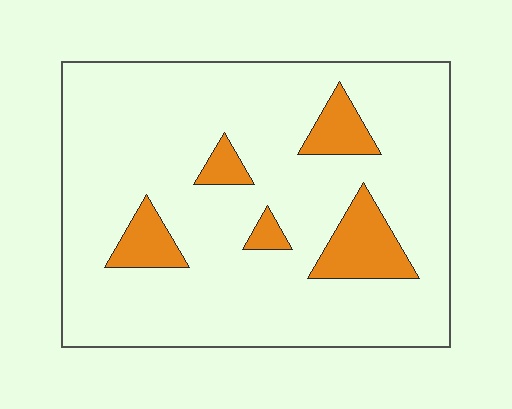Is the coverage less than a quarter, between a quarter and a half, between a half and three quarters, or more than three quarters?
Less than a quarter.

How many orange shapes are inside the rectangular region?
5.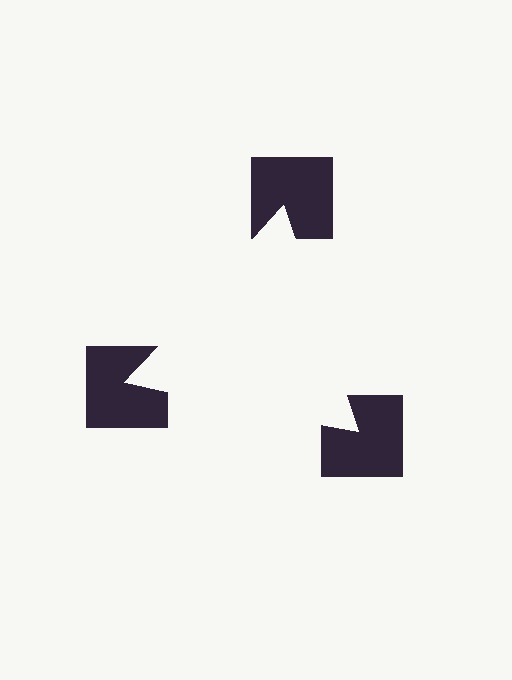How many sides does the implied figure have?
3 sides.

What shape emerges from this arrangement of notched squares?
An illusory triangle — its edges are inferred from the aligned wedge cuts in the notched squares, not physically drawn.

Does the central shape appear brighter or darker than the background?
It typically appears slightly brighter than the background, even though no actual brightness change is drawn.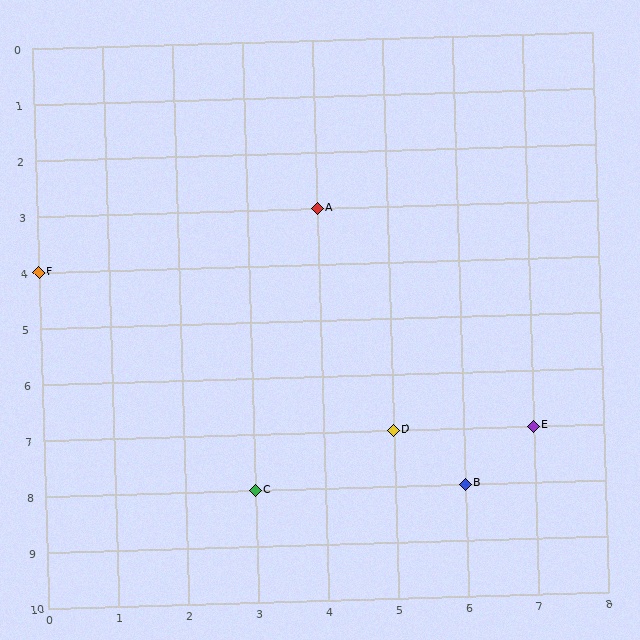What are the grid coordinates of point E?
Point E is at grid coordinates (7, 7).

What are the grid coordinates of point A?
Point A is at grid coordinates (4, 3).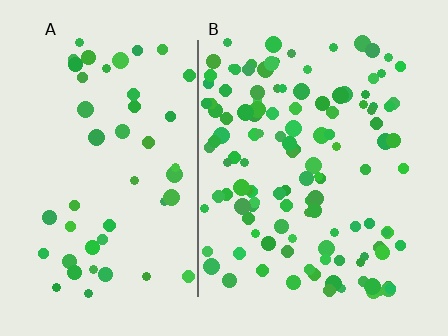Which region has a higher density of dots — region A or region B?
B (the right).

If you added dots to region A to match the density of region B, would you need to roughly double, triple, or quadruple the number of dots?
Approximately triple.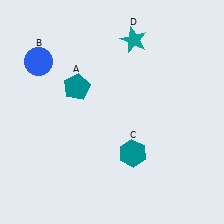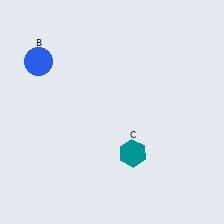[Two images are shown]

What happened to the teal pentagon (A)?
The teal pentagon (A) was removed in Image 2. It was in the top-left area of Image 1.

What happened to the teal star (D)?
The teal star (D) was removed in Image 2. It was in the top-right area of Image 1.